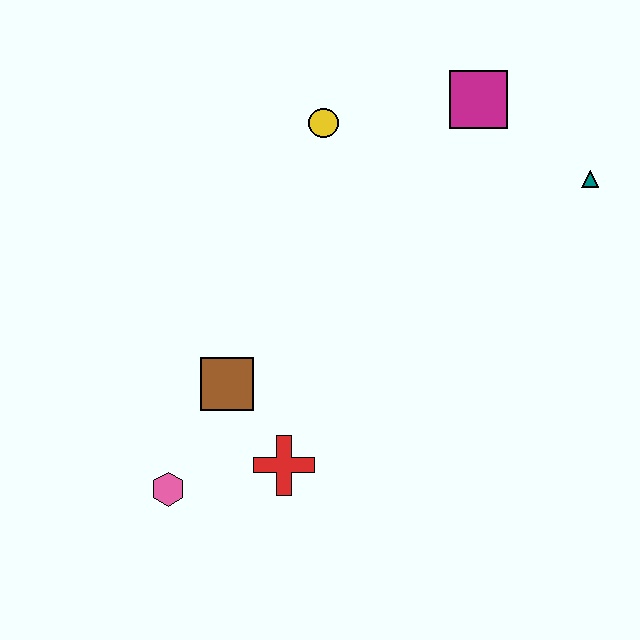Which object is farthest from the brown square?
The teal triangle is farthest from the brown square.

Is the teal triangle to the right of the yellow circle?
Yes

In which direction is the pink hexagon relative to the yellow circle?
The pink hexagon is below the yellow circle.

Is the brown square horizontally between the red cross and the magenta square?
No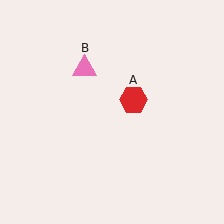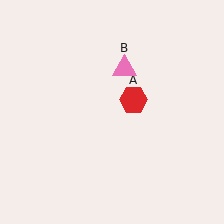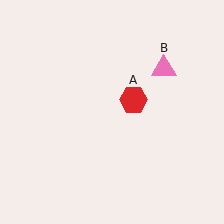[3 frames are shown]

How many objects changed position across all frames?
1 object changed position: pink triangle (object B).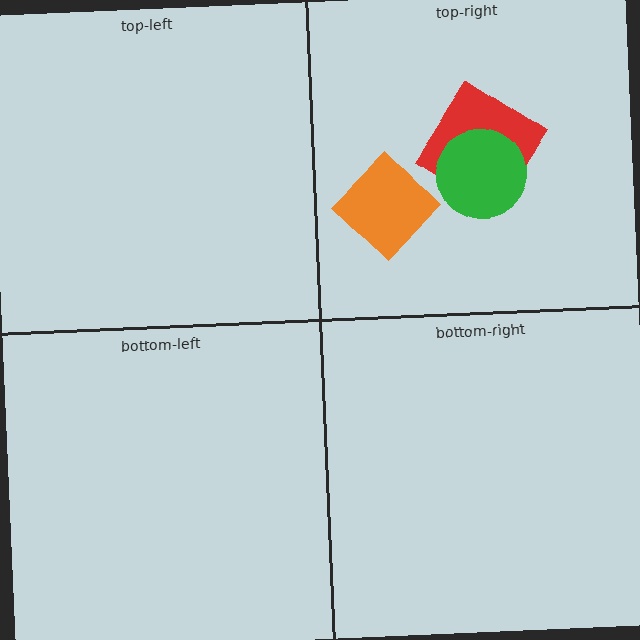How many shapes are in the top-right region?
3.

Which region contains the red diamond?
The top-right region.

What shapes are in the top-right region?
The orange diamond, the red diamond, the green circle.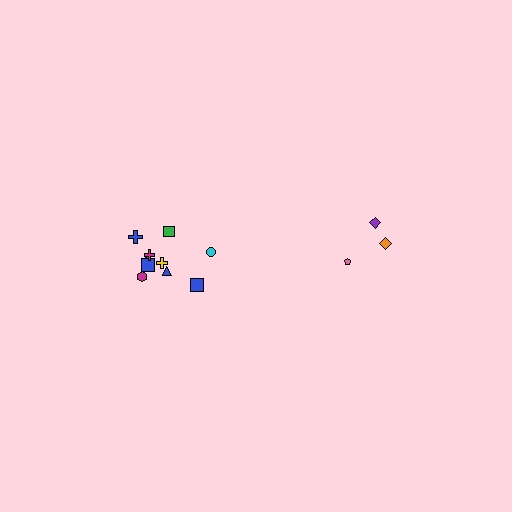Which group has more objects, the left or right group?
The left group.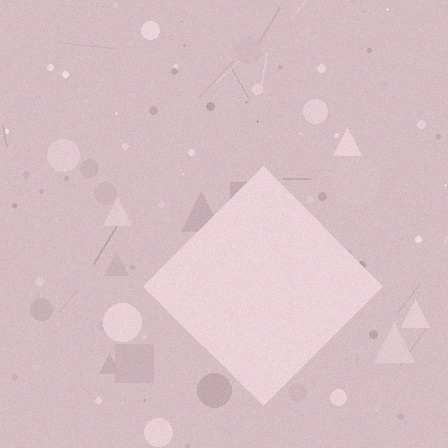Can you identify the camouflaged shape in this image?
The camouflaged shape is a diamond.